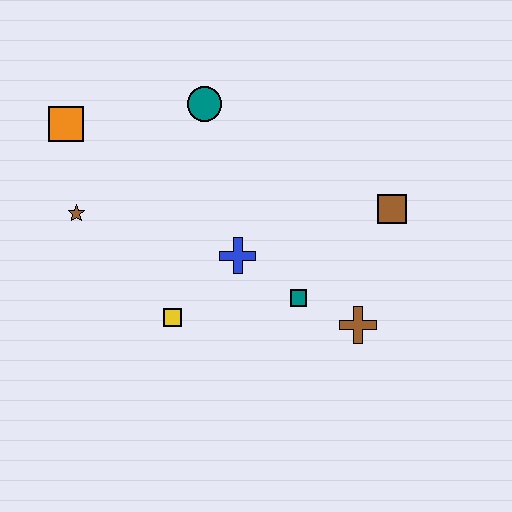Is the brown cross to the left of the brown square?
Yes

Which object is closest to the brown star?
The orange square is closest to the brown star.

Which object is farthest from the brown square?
The orange square is farthest from the brown square.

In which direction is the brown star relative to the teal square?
The brown star is to the left of the teal square.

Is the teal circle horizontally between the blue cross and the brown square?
No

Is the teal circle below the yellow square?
No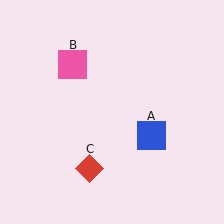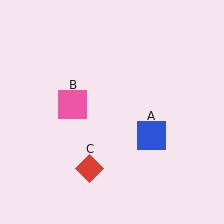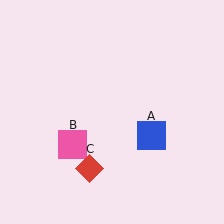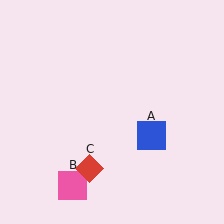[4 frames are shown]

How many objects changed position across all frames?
1 object changed position: pink square (object B).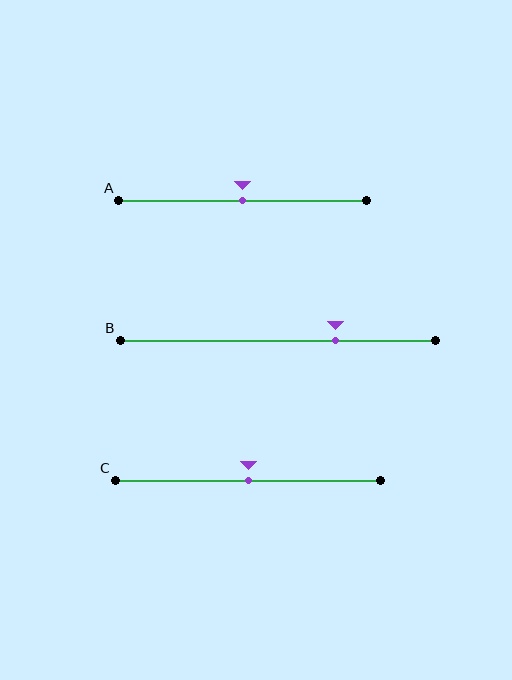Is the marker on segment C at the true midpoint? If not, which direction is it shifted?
Yes, the marker on segment C is at the true midpoint.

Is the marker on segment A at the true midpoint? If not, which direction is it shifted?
Yes, the marker on segment A is at the true midpoint.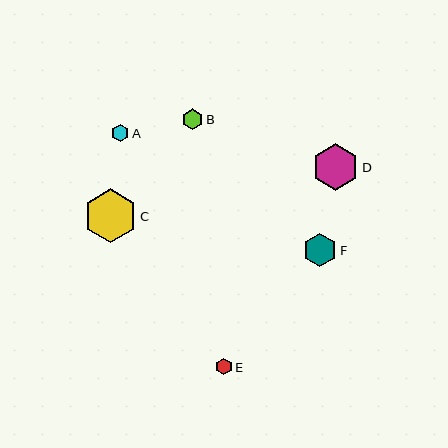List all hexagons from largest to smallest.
From largest to smallest: C, D, F, B, E, A.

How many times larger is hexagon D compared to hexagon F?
Hexagon D is approximately 1.4 times the size of hexagon F.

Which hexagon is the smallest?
Hexagon A is the smallest with a size of approximately 17 pixels.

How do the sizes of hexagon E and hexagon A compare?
Hexagon E and hexagon A are approximately the same size.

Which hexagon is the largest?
Hexagon C is the largest with a size of approximately 53 pixels.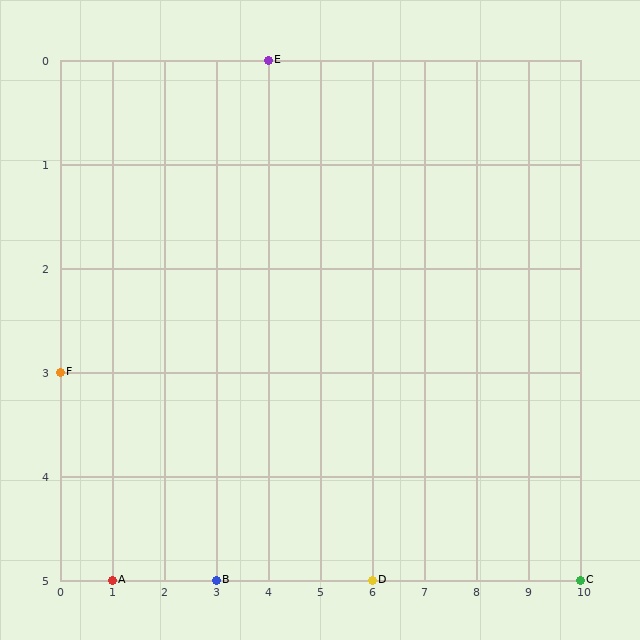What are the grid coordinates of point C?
Point C is at grid coordinates (10, 5).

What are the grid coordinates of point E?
Point E is at grid coordinates (4, 0).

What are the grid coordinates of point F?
Point F is at grid coordinates (0, 3).